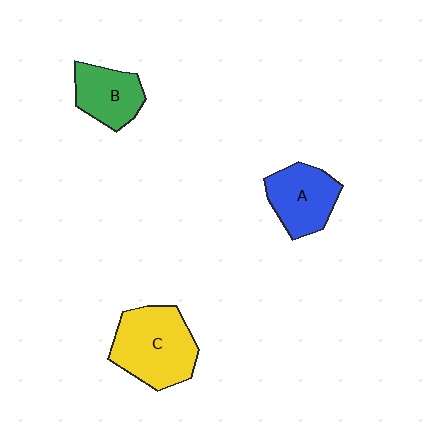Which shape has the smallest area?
Shape B (green).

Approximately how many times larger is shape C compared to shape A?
Approximately 1.4 times.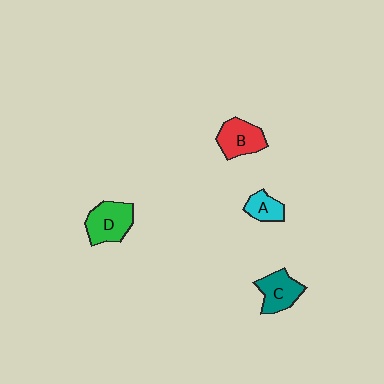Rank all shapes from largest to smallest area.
From largest to smallest: D (green), B (red), C (teal), A (cyan).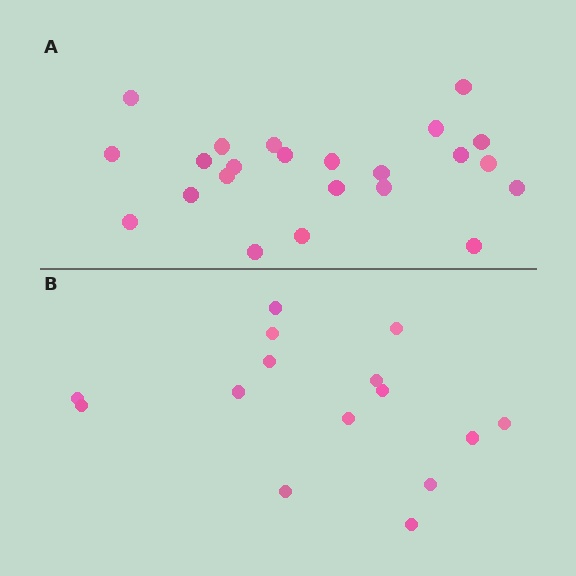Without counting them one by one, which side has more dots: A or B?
Region A (the top region) has more dots.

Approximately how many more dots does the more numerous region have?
Region A has roughly 8 or so more dots than region B.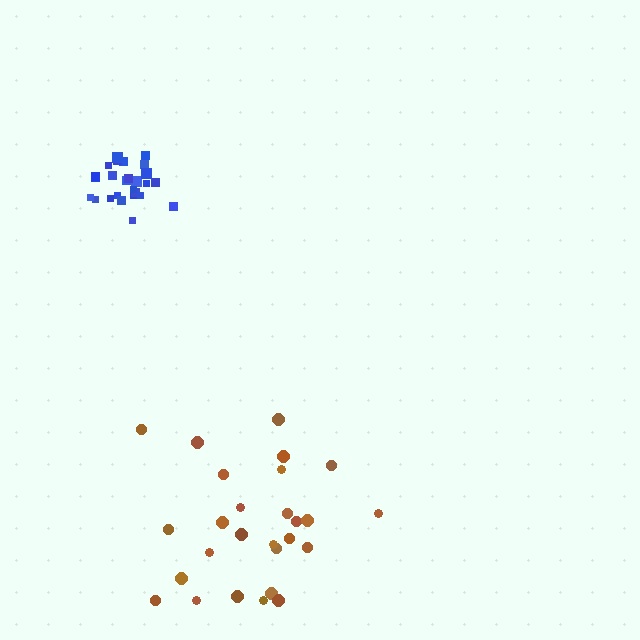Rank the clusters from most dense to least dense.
blue, brown.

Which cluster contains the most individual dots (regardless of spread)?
Brown (27).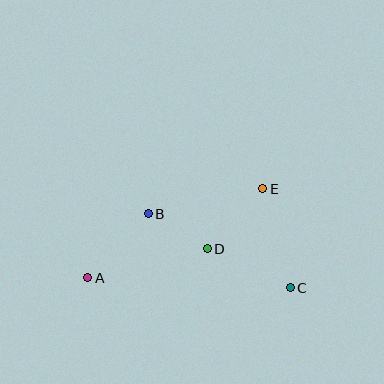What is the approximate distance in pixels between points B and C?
The distance between B and C is approximately 160 pixels.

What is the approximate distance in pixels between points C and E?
The distance between C and E is approximately 103 pixels.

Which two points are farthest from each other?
Points A and C are farthest from each other.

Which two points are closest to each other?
Points B and D are closest to each other.